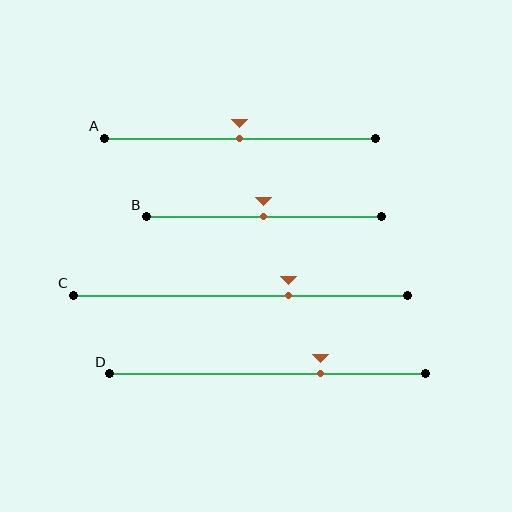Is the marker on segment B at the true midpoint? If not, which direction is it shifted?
Yes, the marker on segment B is at the true midpoint.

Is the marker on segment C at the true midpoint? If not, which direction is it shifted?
No, the marker on segment C is shifted to the right by about 14% of the segment length.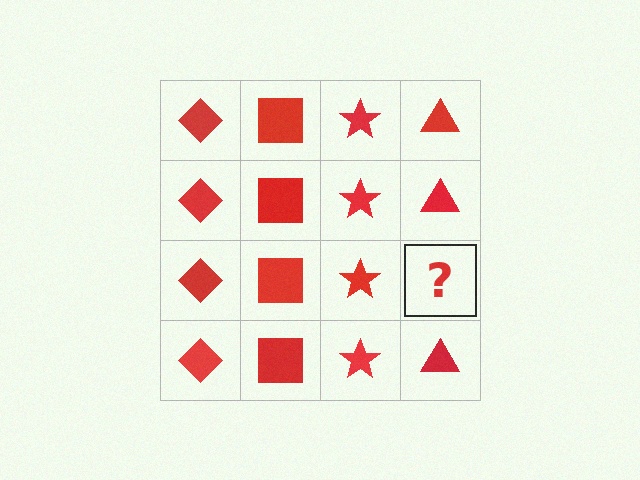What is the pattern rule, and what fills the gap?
The rule is that each column has a consistent shape. The gap should be filled with a red triangle.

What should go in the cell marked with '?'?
The missing cell should contain a red triangle.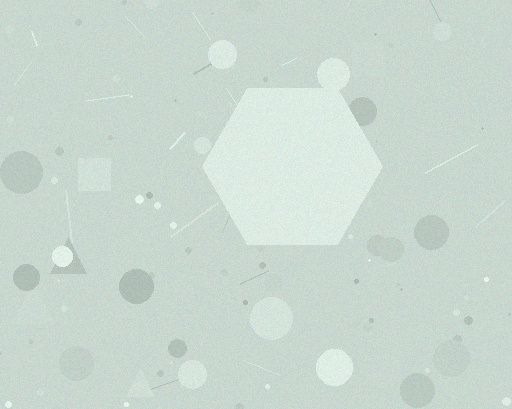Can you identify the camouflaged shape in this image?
The camouflaged shape is a hexagon.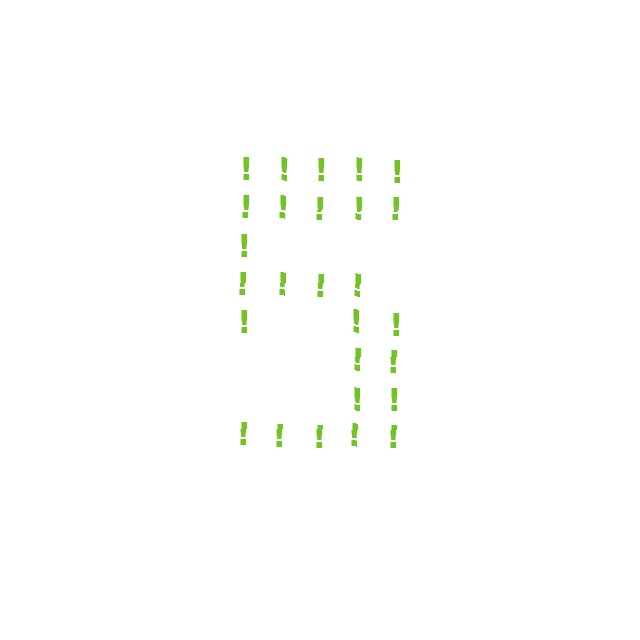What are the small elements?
The small elements are exclamation marks.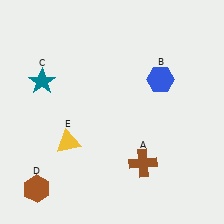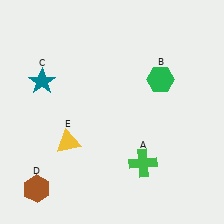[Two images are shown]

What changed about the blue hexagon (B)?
In Image 1, B is blue. In Image 2, it changed to green.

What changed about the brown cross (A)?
In Image 1, A is brown. In Image 2, it changed to green.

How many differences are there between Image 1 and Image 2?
There are 2 differences between the two images.